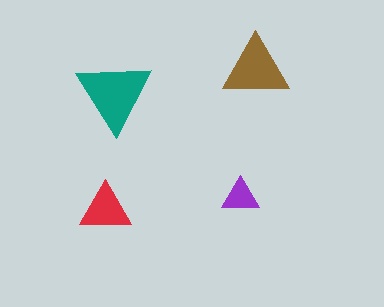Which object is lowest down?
The red triangle is bottommost.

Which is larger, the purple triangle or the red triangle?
The red one.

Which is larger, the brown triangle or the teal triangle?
The teal one.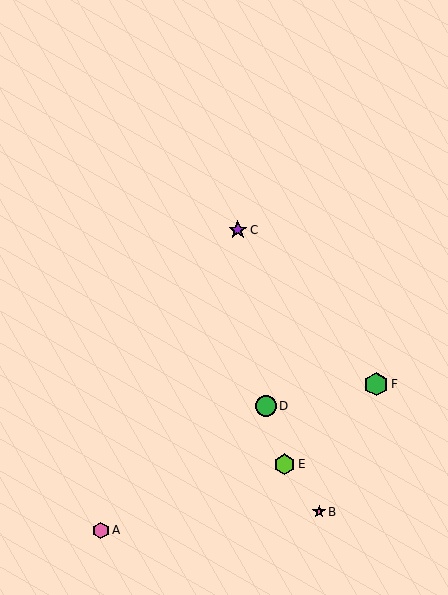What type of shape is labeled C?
Shape C is a purple star.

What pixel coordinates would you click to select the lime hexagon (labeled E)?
Click at (284, 464) to select the lime hexagon E.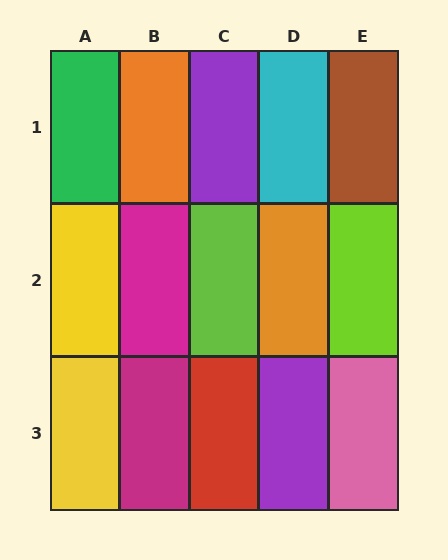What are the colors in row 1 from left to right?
Green, orange, purple, cyan, brown.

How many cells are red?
1 cell is red.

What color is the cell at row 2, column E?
Lime.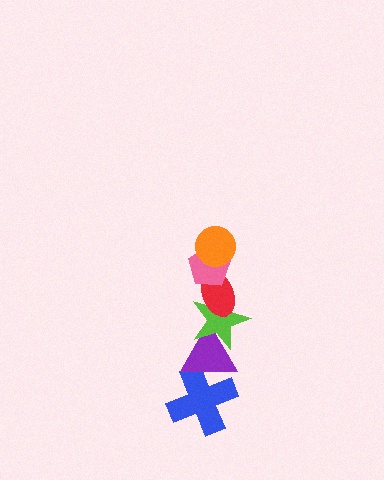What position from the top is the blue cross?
The blue cross is 6th from the top.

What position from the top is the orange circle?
The orange circle is 1st from the top.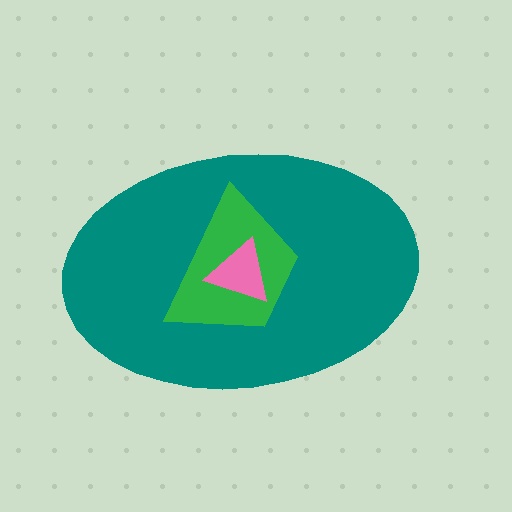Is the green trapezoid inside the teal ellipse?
Yes.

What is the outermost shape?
The teal ellipse.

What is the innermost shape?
The pink triangle.